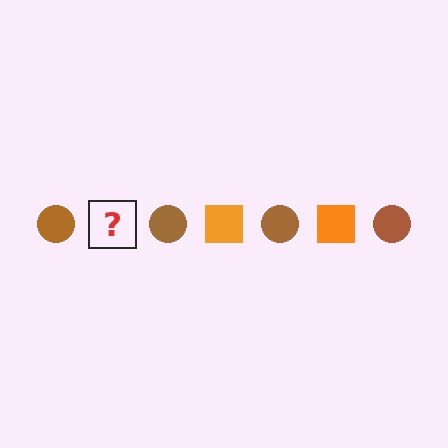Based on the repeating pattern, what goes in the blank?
The blank should be an orange square.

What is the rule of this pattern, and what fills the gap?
The rule is that the pattern alternates between brown circle and orange square. The gap should be filled with an orange square.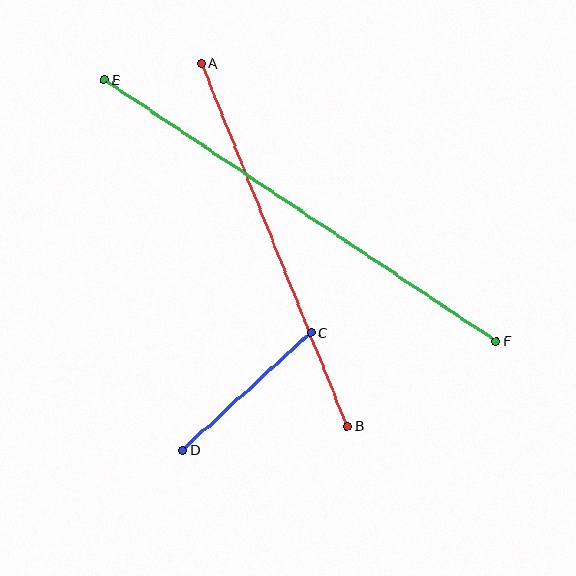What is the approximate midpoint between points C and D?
The midpoint is at approximately (247, 391) pixels.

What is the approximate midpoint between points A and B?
The midpoint is at approximately (275, 245) pixels.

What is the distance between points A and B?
The distance is approximately 391 pixels.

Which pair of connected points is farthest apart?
Points E and F are farthest apart.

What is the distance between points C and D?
The distance is approximately 174 pixels.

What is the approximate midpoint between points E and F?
The midpoint is at approximately (300, 210) pixels.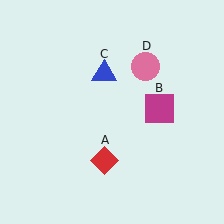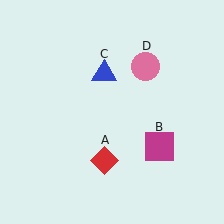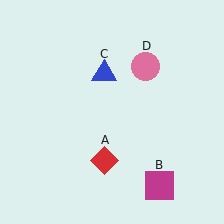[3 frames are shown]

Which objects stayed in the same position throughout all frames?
Red diamond (object A) and blue triangle (object C) and pink circle (object D) remained stationary.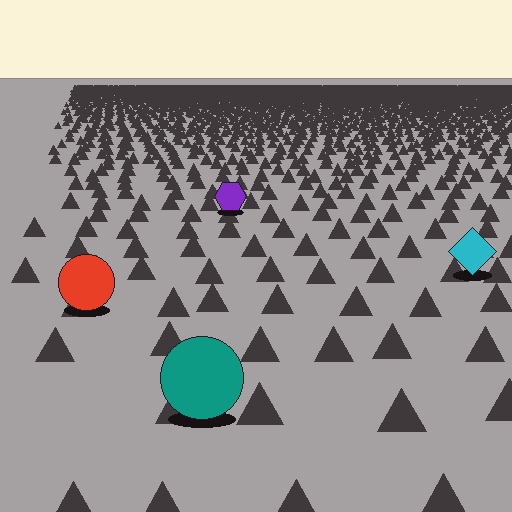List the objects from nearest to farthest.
From nearest to farthest: the teal circle, the red circle, the cyan diamond, the purple hexagon.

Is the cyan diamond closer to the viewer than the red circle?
No. The red circle is closer — you can tell from the texture gradient: the ground texture is coarser near it.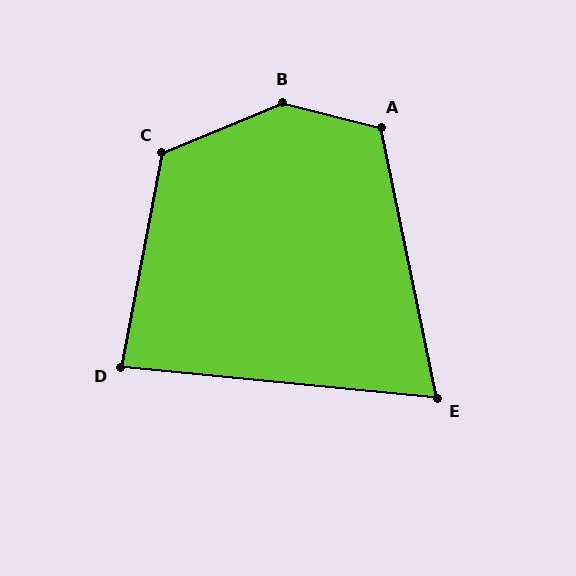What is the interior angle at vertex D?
Approximately 85 degrees (acute).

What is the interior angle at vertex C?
Approximately 123 degrees (obtuse).